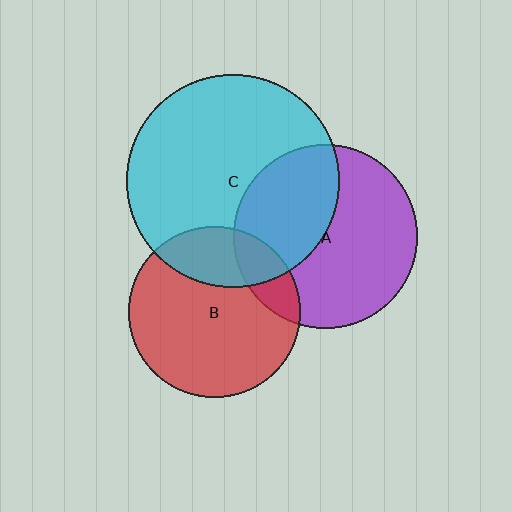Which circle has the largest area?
Circle C (cyan).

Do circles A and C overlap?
Yes.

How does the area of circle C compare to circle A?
Approximately 1.3 times.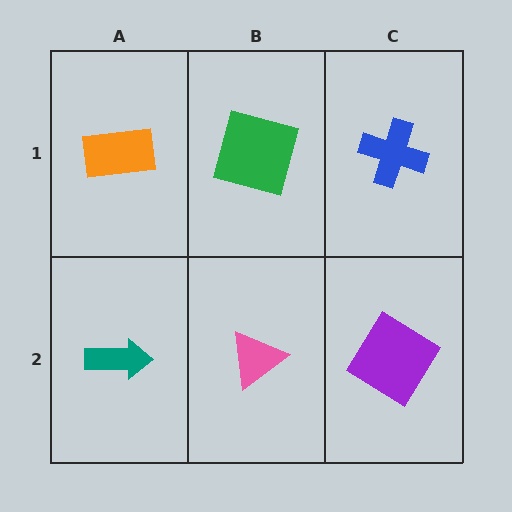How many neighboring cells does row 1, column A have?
2.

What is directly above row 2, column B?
A green square.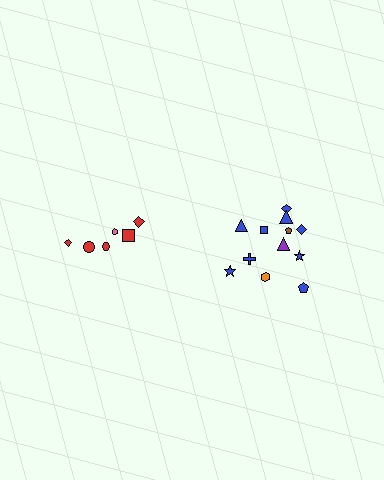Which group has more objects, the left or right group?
The right group.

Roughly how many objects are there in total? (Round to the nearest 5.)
Roughly 20 objects in total.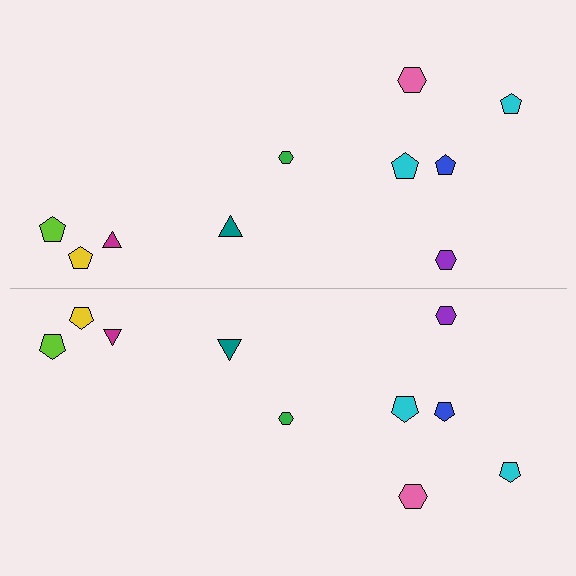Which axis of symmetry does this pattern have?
The pattern has a horizontal axis of symmetry running through the center of the image.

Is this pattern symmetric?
Yes, this pattern has bilateral (reflection) symmetry.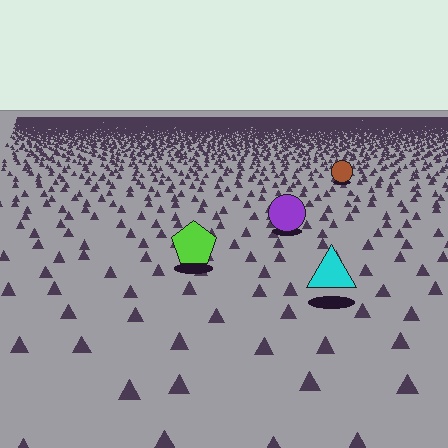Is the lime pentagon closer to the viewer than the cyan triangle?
No. The cyan triangle is closer — you can tell from the texture gradient: the ground texture is coarser near it.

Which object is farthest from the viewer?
The brown circle is farthest from the viewer. It appears smaller and the ground texture around it is denser.